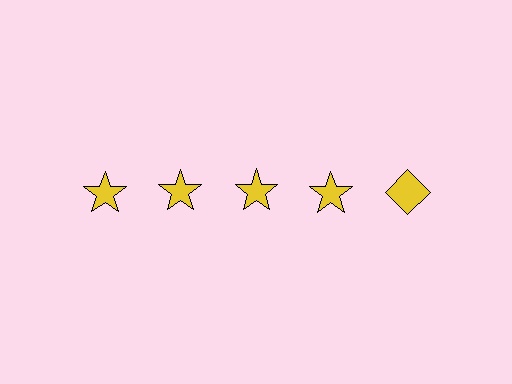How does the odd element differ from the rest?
It has a different shape: diamond instead of star.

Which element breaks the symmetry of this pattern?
The yellow diamond in the top row, rightmost column breaks the symmetry. All other shapes are yellow stars.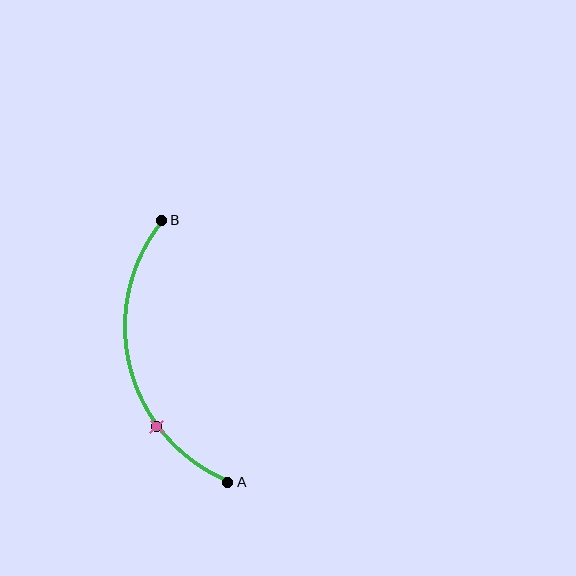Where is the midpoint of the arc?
The arc midpoint is the point on the curve farthest from the straight line joining A and B. It sits to the left of that line.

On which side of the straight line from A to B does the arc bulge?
The arc bulges to the left of the straight line connecting A and B.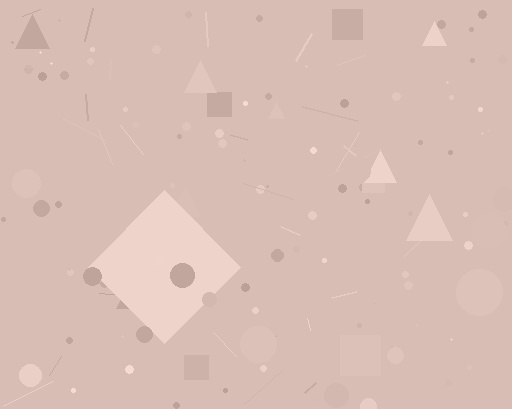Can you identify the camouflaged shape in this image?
The camouflaged shape is a diamond.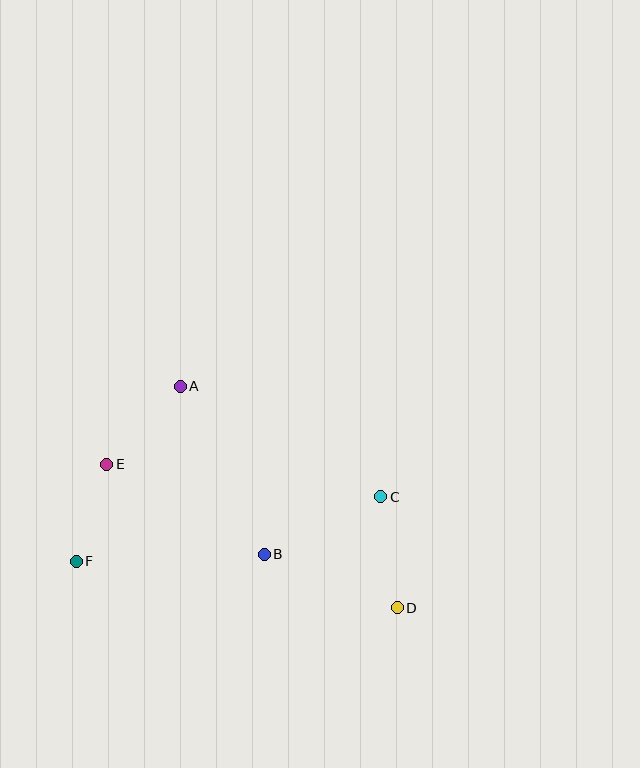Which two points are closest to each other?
Points E and F are closest to each other.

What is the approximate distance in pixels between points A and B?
The distance between A and B is approximately 188 pixels.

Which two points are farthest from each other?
Points D and F are farthest from each other.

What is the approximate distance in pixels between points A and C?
The distance between A and C is approximately 229 pixels.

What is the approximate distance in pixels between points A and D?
The distance between A and D is approximately 310 pixels.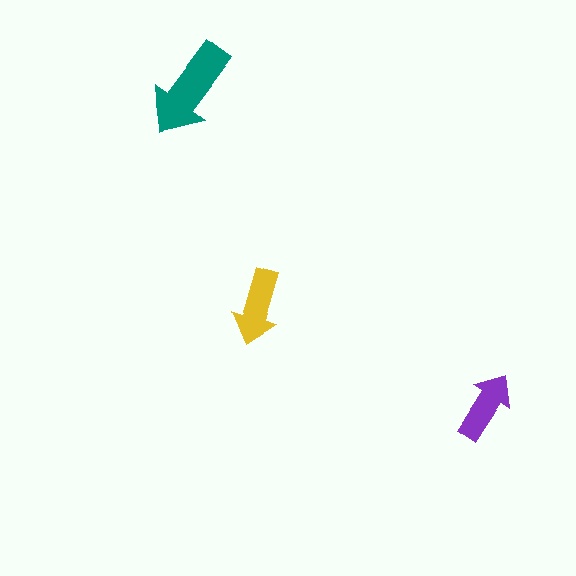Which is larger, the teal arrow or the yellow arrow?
The teal one.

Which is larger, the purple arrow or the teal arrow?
The teal one.